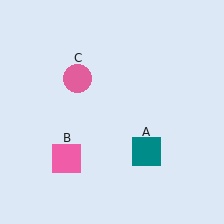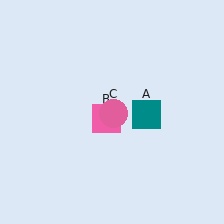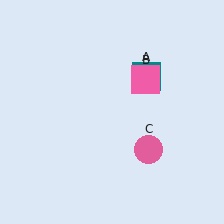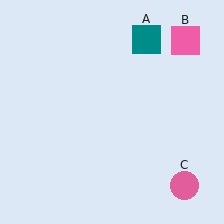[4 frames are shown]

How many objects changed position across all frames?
3 objects changed position: teal square (object A), pink square (object B), pink circle (object C).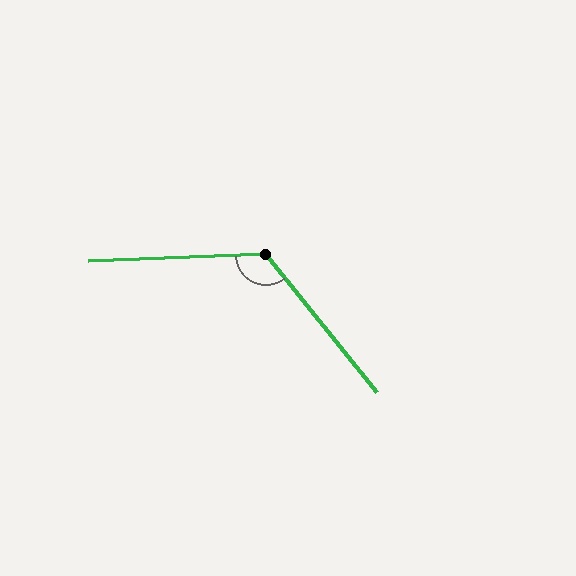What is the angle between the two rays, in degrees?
Approximately 126 degrees.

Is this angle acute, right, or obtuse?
It is obtuse.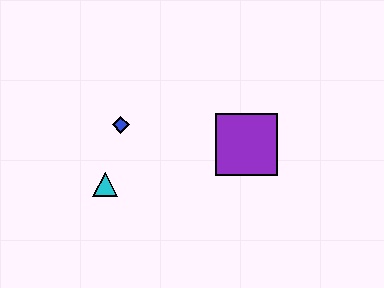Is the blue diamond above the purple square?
Yes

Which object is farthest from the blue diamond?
The purple square is farthest from the blue diamond.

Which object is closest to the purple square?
The blue diamond is closest to the purple square.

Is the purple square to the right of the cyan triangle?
Yes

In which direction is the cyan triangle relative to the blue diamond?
The cyan triangle is below the blue diamond.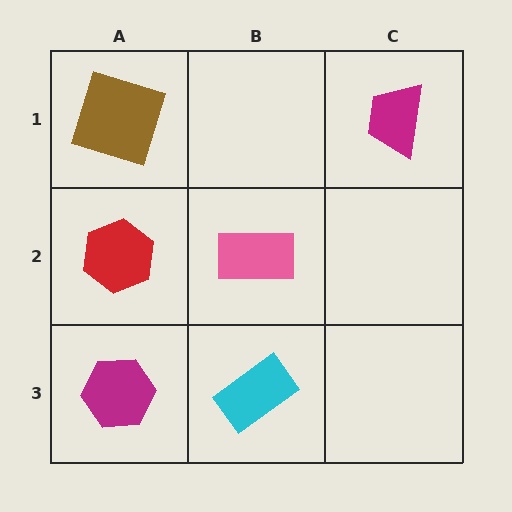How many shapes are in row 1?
2 shapes.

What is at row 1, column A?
A brown square.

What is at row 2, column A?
A red hexagon.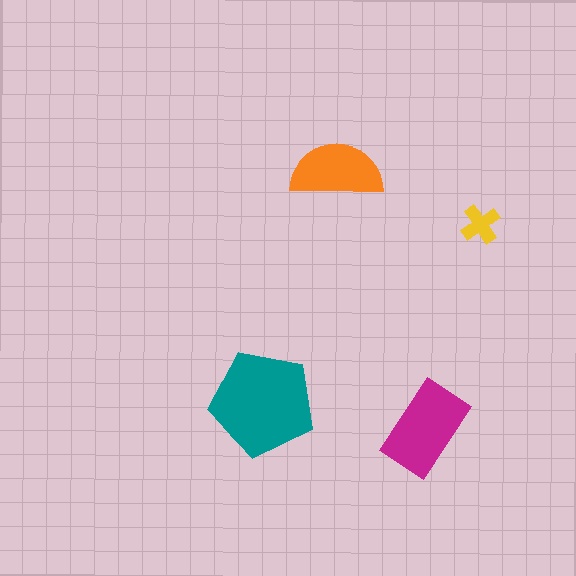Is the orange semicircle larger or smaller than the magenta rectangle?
Smaller.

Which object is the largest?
The teal pentagon.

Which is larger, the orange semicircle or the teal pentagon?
The teal pentagon.